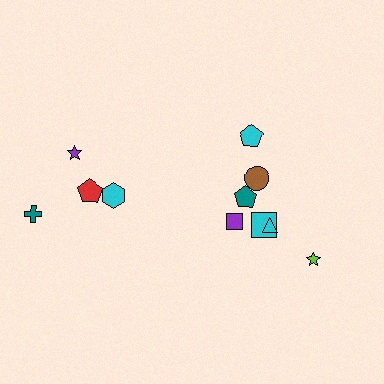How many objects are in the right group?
There are 7 objects.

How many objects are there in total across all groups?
There are 11 objects.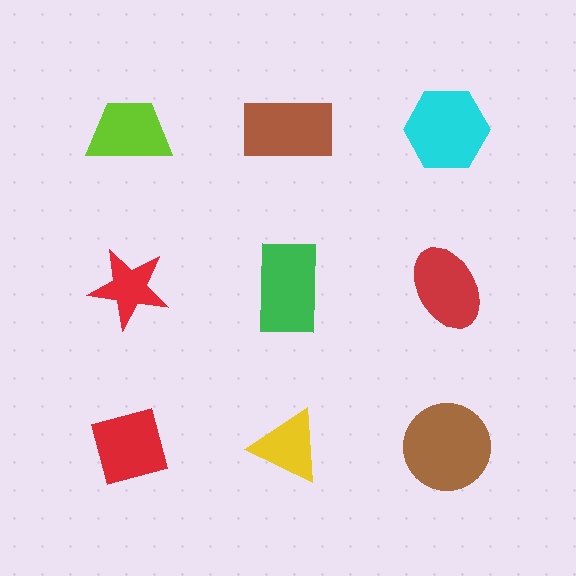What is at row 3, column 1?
A red diamond.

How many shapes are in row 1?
3 shapes.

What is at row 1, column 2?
A brown rectangle.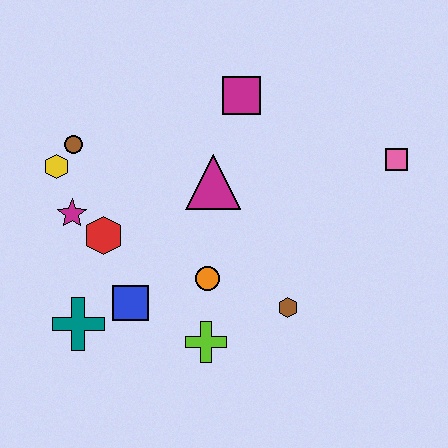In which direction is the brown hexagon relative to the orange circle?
The brown hexagon is to the right of the orange circle.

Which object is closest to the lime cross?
The orange circle is closest to the lime cross.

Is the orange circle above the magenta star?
No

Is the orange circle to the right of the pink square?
No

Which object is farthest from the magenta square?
The teal cross is farthest from the magenta square.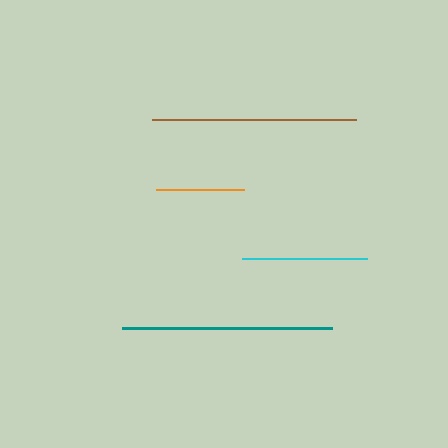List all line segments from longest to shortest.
From longest to shortest: teal, brown, cyan, orange.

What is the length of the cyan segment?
The cyan segment is approximately 125 pixels long.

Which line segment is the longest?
The teal line is the longest at approximately 210 pixels.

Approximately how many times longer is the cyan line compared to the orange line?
The cyan line is approximately 1.4 times the length of the orange line.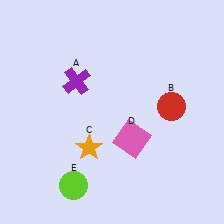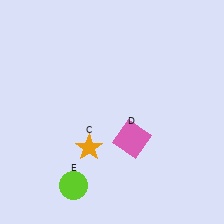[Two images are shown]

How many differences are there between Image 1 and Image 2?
There are 2 differences between the two images.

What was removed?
The red circle (B), the purple cross (A) were removed in Image 2.